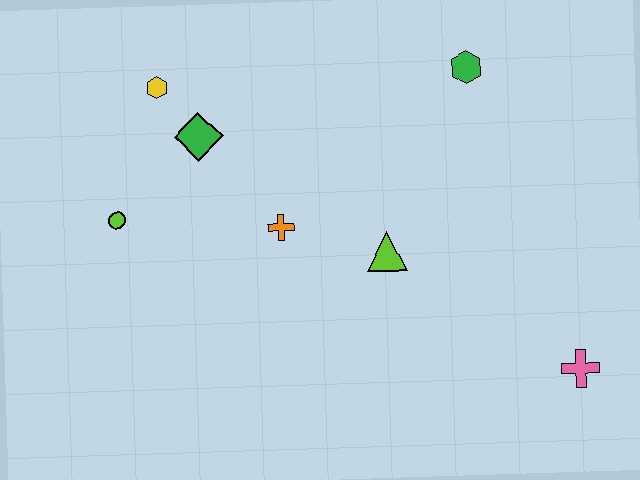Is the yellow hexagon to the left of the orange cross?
Yes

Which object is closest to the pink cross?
The lime triangle is closest to the pink cross.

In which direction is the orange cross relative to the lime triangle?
The orange cross is to the left of the lime triangle.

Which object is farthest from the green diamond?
The pink cross is farthest from the green diamond.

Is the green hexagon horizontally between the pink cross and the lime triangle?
Yes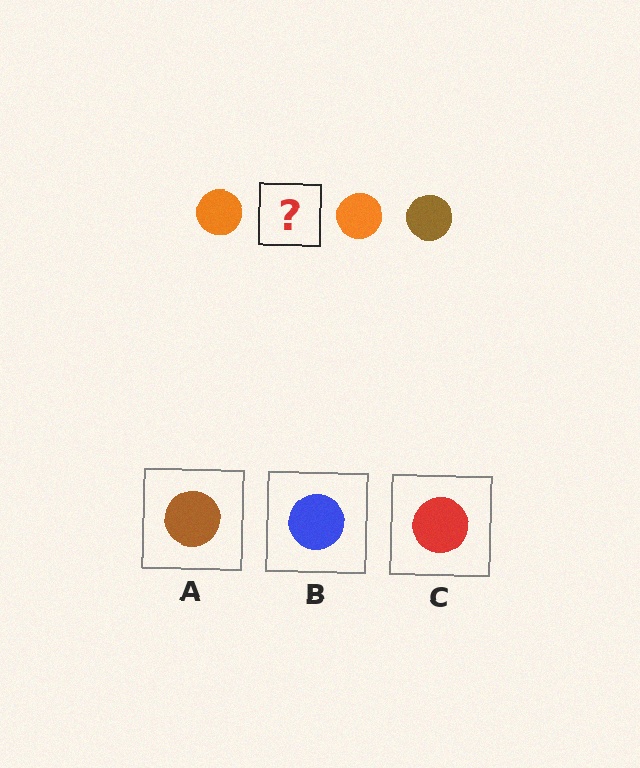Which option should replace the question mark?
Option A.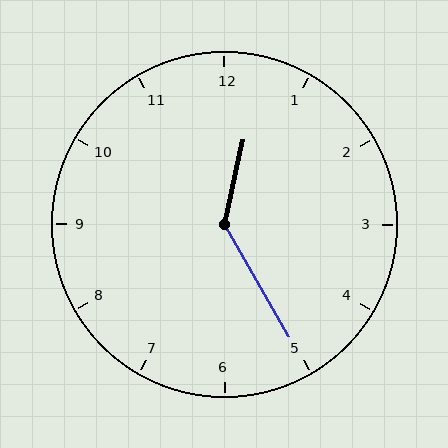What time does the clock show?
12:25.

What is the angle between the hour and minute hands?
Approximately 138 degrees.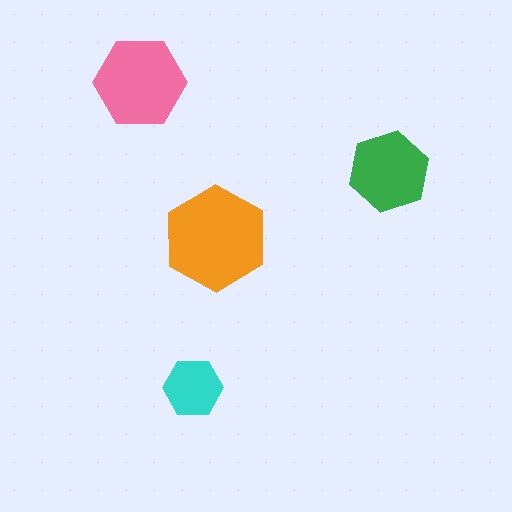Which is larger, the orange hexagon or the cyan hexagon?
The orange one.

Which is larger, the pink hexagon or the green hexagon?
The pink one.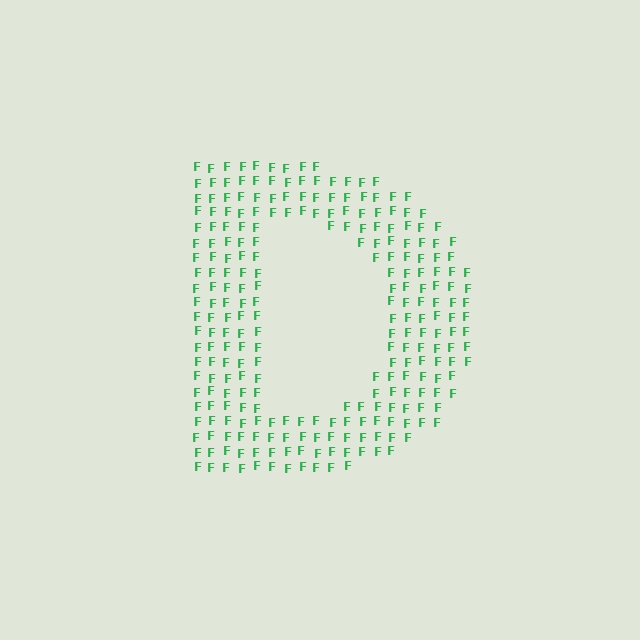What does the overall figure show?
The overall figure shows the letter D.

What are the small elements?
The small elements are letter F's.